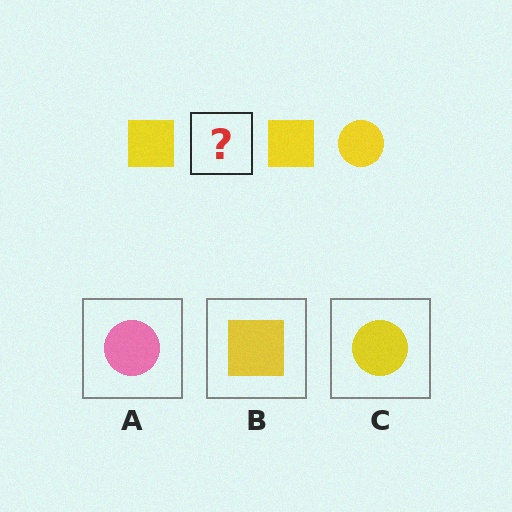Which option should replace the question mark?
Option C.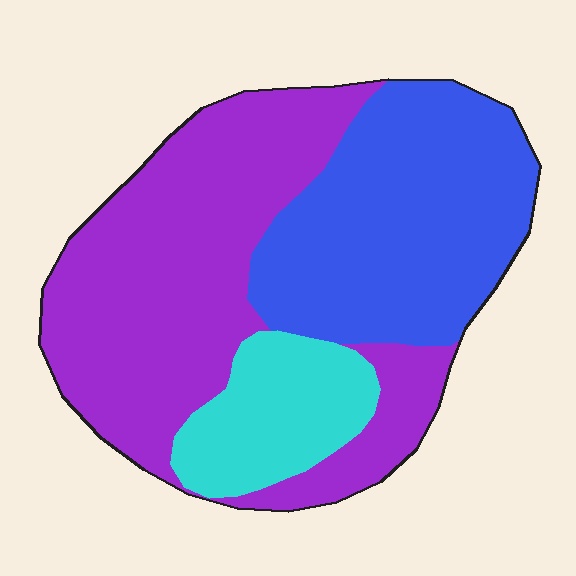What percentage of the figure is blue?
Blue covers 36% of the figure.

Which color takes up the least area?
Cyan, at roughly 15%.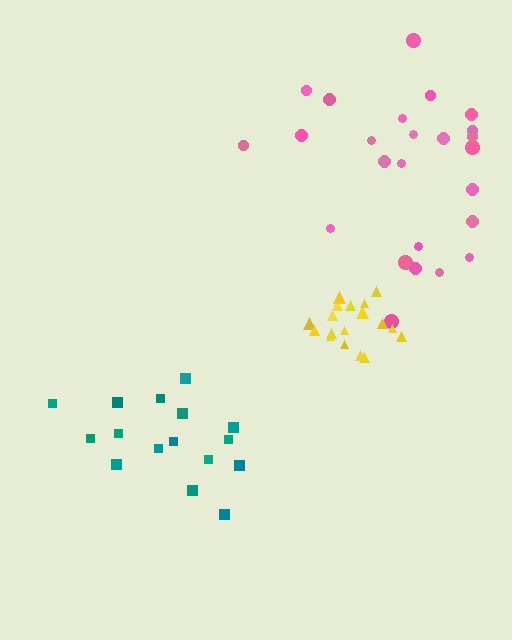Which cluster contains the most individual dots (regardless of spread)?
Pink (25).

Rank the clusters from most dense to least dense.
yellow, teal, pink.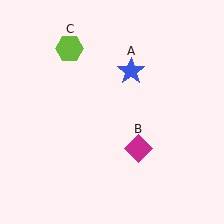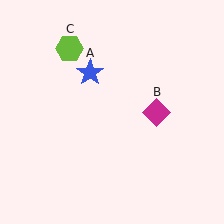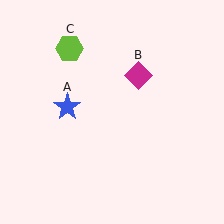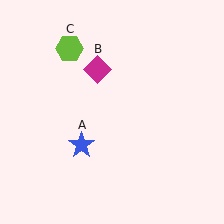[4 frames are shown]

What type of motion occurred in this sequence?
The blue star (object A), magenta diamond (object B) rotated counterclockwise around the center of the scene.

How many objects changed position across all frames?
2 objects changed position: blue star (object A), magenta diamond (object B).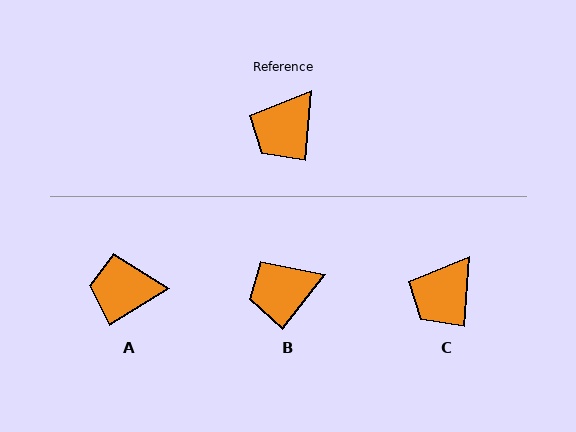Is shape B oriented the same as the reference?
No, it is off by about 33 degrees.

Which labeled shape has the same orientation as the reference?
C.